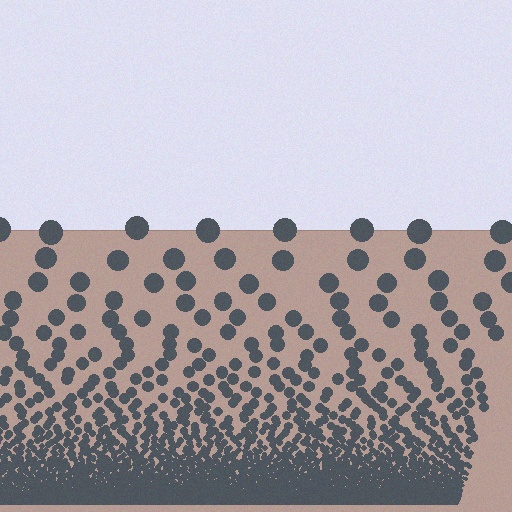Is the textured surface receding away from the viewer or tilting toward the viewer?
The surface appears to tilt toward the viewer. Texture elements get larger and sparser toward the top.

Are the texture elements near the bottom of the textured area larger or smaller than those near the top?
Smaller. The gradient is inverted — elements near the bottom are smaller and denser.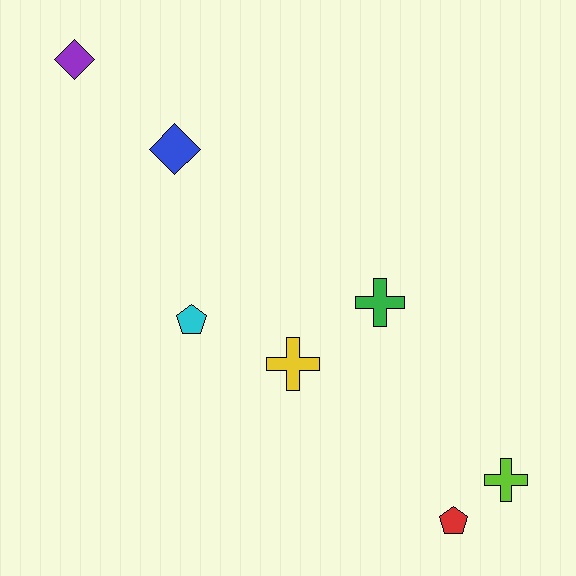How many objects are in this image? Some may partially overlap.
There are 7 objects.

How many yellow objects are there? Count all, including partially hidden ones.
There is 1 yellow object.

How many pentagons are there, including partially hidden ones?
There are 2 pentagons.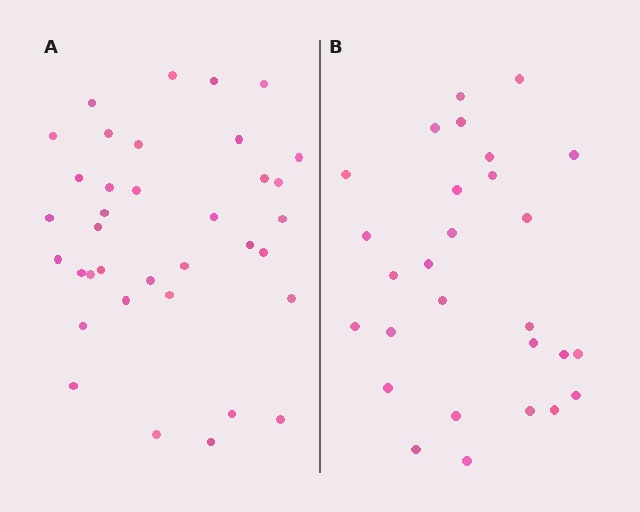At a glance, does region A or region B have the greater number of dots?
Region A (the left region) has more dots.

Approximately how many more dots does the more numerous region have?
Region A has roughly 8 or so more dots than region B.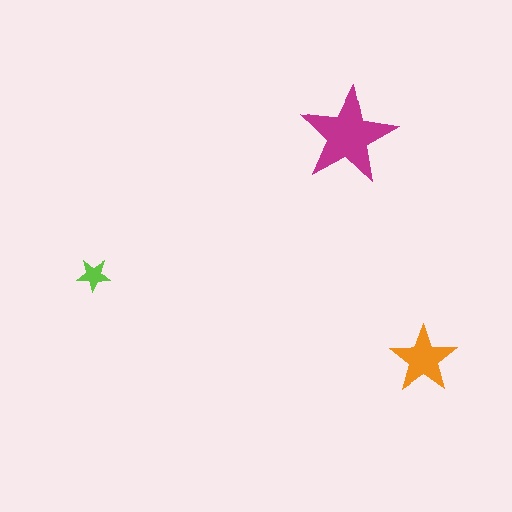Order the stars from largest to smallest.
the magenta one, the orange one, the lime one.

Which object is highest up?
The magenta star is topmost.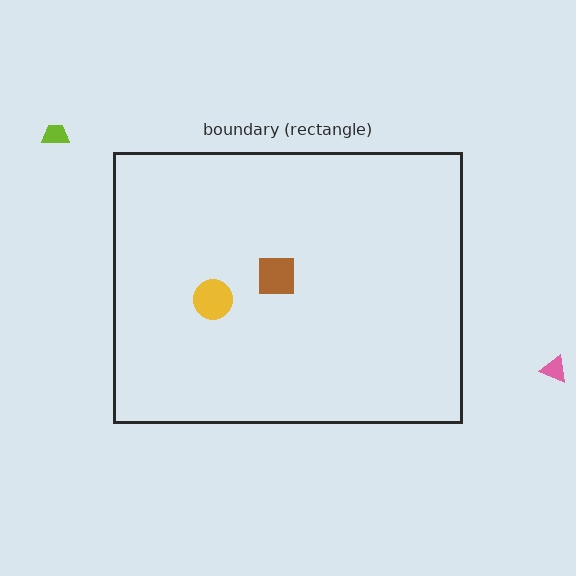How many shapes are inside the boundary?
2 inside, 2 outside.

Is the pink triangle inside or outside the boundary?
Outside.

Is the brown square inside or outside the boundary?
Inside.